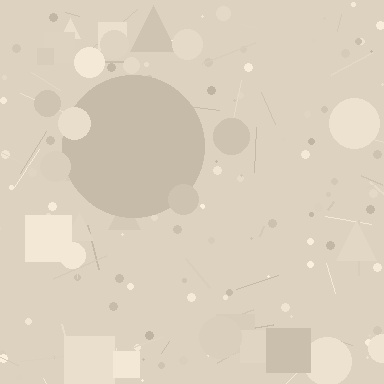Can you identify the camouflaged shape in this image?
The camouflaged shape is a circle.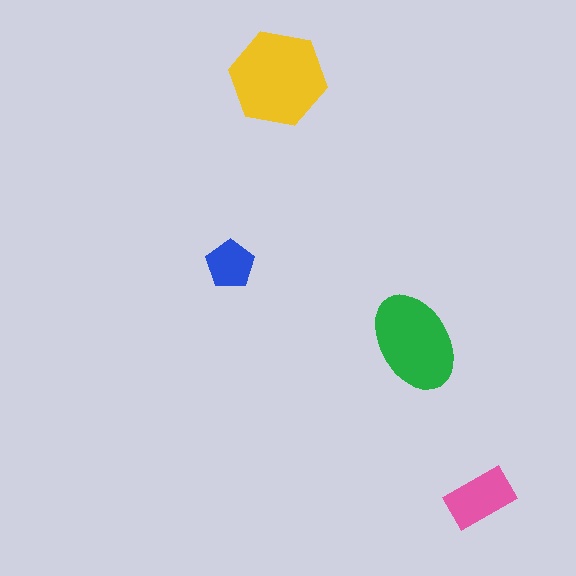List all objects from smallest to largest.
The blue pentagon, the pink rectangle, the green ellipse, the yellow hexagon.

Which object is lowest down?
The pink rectangle is bottommost.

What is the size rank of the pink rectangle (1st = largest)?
3rd.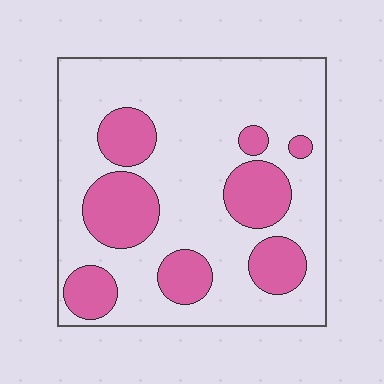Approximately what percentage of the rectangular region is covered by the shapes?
Approximately 30%.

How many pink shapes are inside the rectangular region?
8.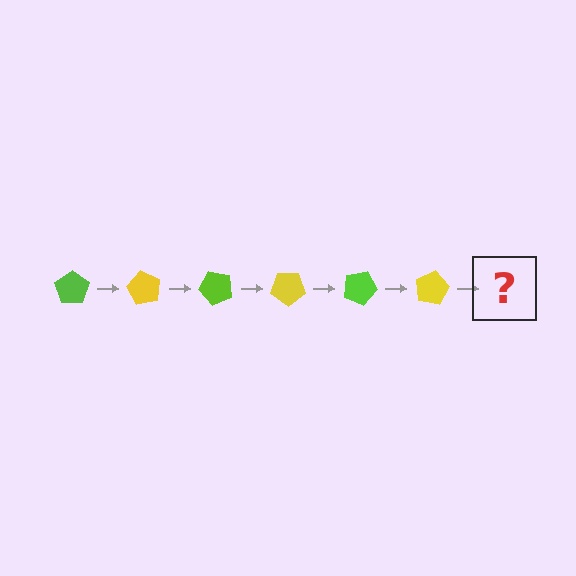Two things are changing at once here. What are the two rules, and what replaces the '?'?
The two rules are that it rotates 60 degrees each step and the color cycles through lime and yellow. The '?' should be a lime pentagon, rotated 360 degrees from the start.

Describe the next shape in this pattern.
It should be a lime pentagon, rotated 360 degrees from the start.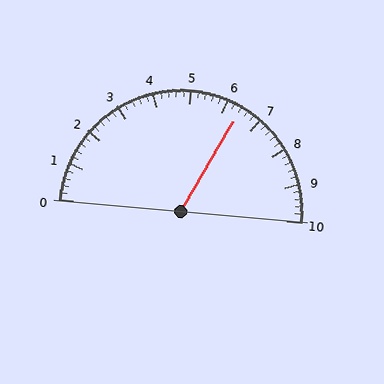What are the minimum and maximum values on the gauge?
The gauge ranges from 0 to 10.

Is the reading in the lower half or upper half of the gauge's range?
The reading is in the upper half of the range (0 to 10).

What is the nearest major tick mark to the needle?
The nearest major tick mark is 6.